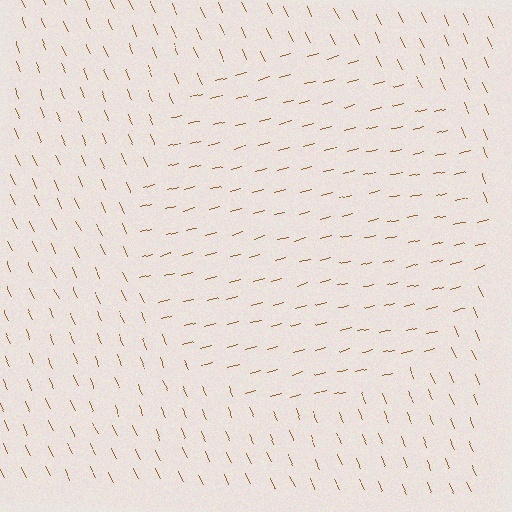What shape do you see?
I see a circle.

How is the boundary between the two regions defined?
The boundary is defined purely by a change in line orientation (approximately 80 degrees difference). All lines are the same color and thickness.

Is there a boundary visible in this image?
Yes, there is a texture boundary formed by a change in line orientation.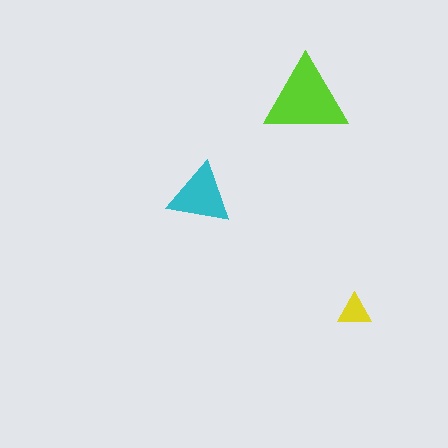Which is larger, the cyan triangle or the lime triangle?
The lime one.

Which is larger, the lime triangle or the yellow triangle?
The lime one.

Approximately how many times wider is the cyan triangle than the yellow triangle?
About 2 times wider.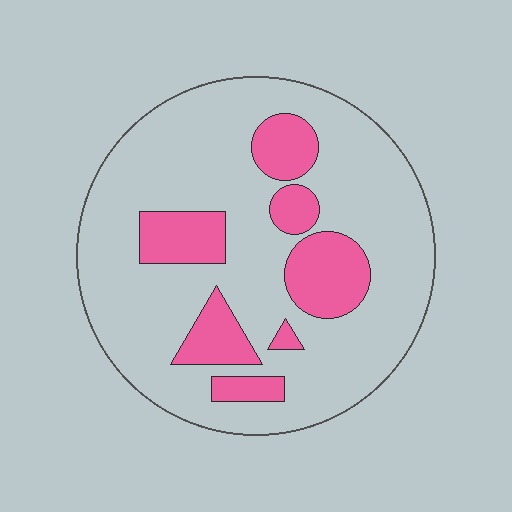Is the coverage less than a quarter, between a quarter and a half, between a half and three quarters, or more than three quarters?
Less than a quarter.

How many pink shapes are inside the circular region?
7.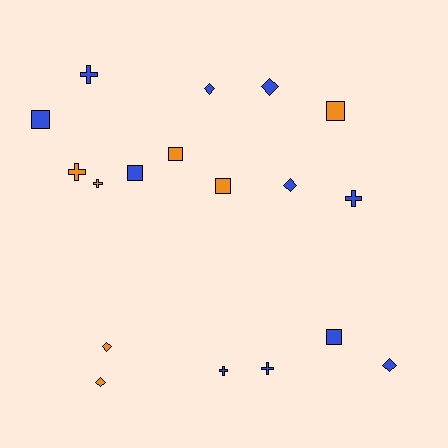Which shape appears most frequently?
Diamond, with 6 objects.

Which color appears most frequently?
Blue, with 11 objects.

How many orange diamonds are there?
There are 2 orange diamonds.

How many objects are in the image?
There are 18 objects.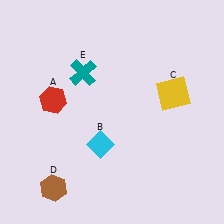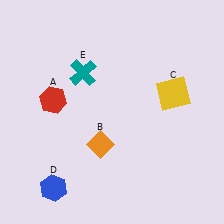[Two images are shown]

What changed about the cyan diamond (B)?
In Image 1, B is cyan. In Image 2, it changed to orange.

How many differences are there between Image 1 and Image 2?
There are 2 differences between the two images.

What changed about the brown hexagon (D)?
In Image 1, D is brown. In Image 2, it changed to blue.